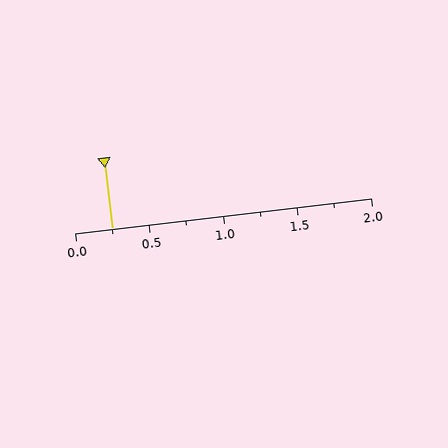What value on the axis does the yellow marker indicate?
The marker indicates approximately 0.25.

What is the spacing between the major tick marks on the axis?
The major ticks are spaced 0.5 apart.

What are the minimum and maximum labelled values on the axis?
The axis runs from 0.0 to 2.0.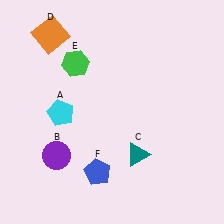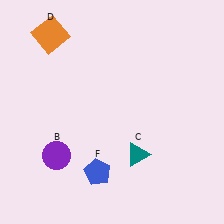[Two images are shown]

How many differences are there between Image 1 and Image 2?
There are 2 differences between the two images.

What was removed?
The cyan pentagon (A), the green hexagon (E) were removed in Image 2.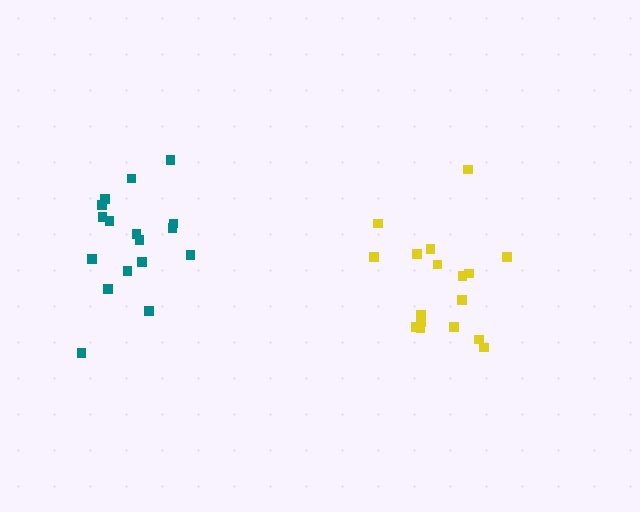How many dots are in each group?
Group 1: 17 dots, Group 2: 17 dots (34 total).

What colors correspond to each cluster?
The clusters are colored: yellow, teal.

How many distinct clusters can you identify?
There are 2 distinct clusters.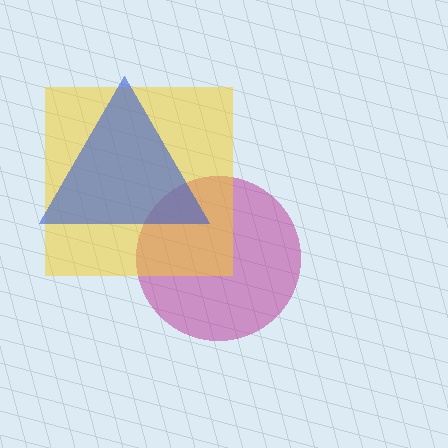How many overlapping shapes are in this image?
There are 3 overlapping shapes in the image.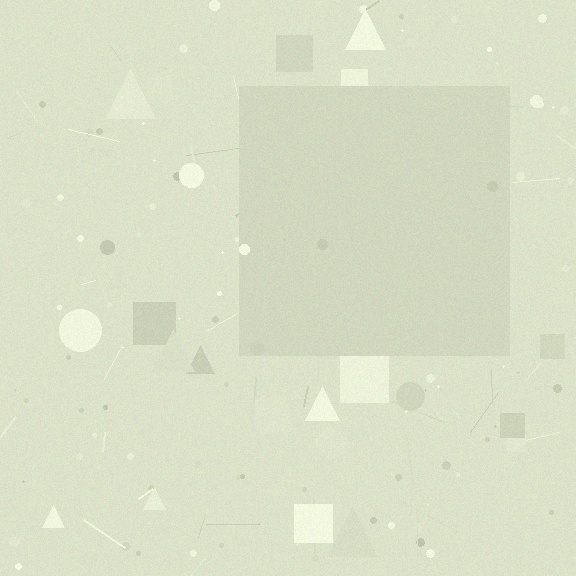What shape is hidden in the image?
A square is hidden in the image.